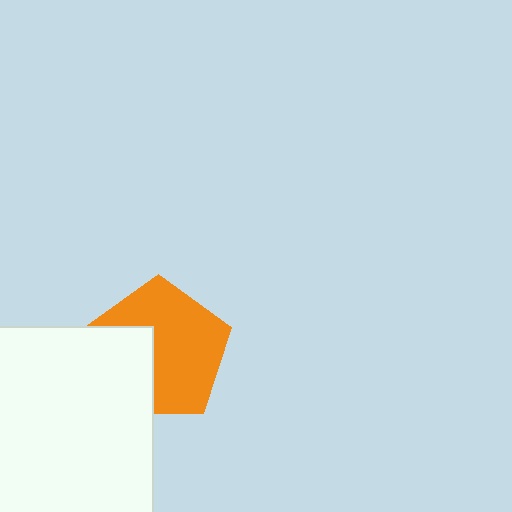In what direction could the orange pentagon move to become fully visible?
The orange pentagon could move right. That would shift it out from behind the white rectangle entirely.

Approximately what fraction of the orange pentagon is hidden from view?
Roughly 34% of the orange pentagon is hidden behind the white rectangle.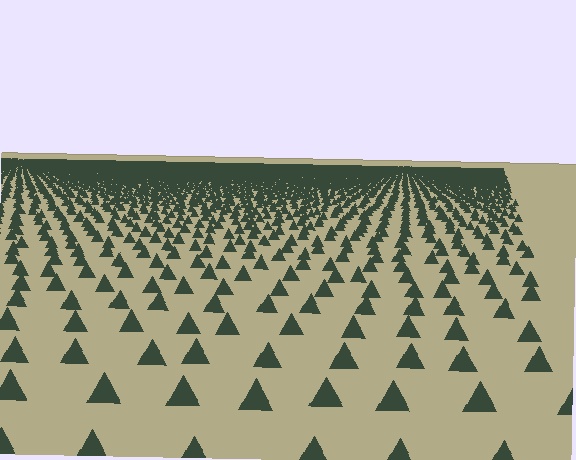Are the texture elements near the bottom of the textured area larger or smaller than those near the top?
Larger. Near the bottom, elements are closer to the viewer and appear at a bigger on-screen size.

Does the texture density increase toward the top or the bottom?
Density increases toward the top.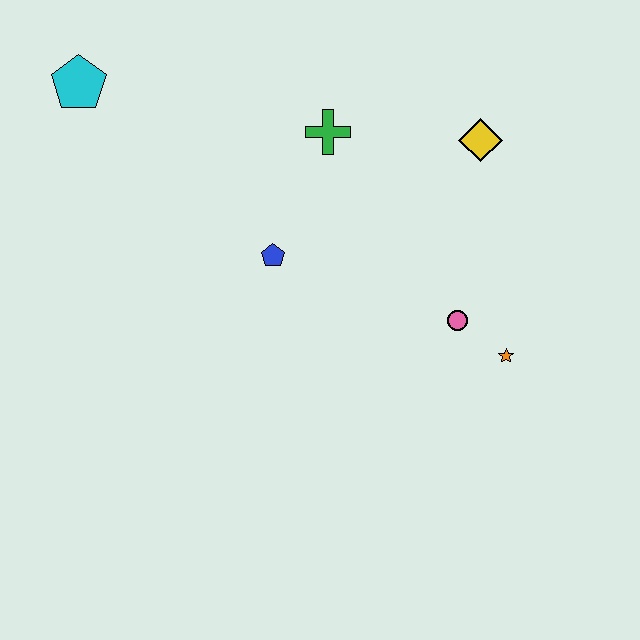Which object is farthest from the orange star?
The cyan pentagon is farthest from the orange star.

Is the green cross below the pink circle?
No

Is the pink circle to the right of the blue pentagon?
Yes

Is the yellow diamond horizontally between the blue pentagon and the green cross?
No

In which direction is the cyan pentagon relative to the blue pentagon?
The cyan pentagon is to the left of the blue pentagon.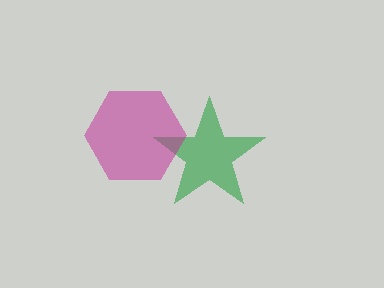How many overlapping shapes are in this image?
There are 2 overlapping shapes in the image.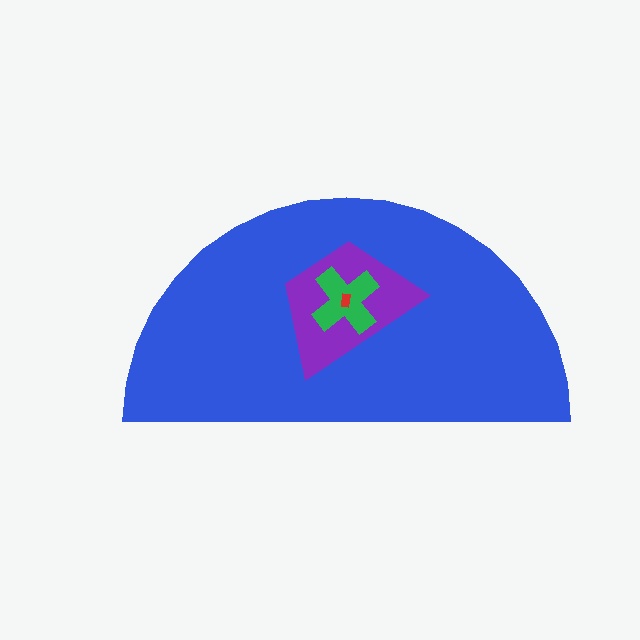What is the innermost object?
The red rectangle.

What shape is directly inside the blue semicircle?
The purple trapezoid.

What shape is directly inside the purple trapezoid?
The green cross.